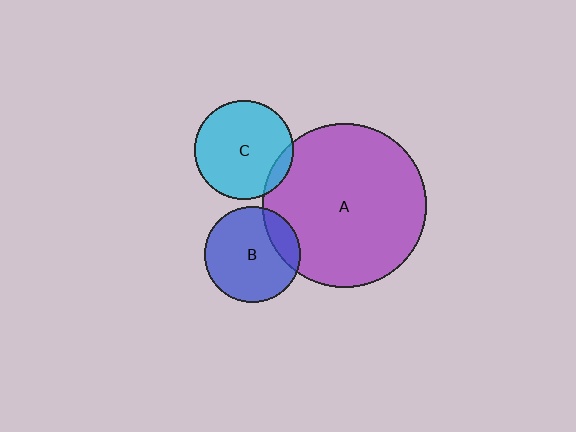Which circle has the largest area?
Circle A (purple).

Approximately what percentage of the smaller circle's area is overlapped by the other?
Approximately 10%.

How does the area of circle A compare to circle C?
Approximately 2.7 times.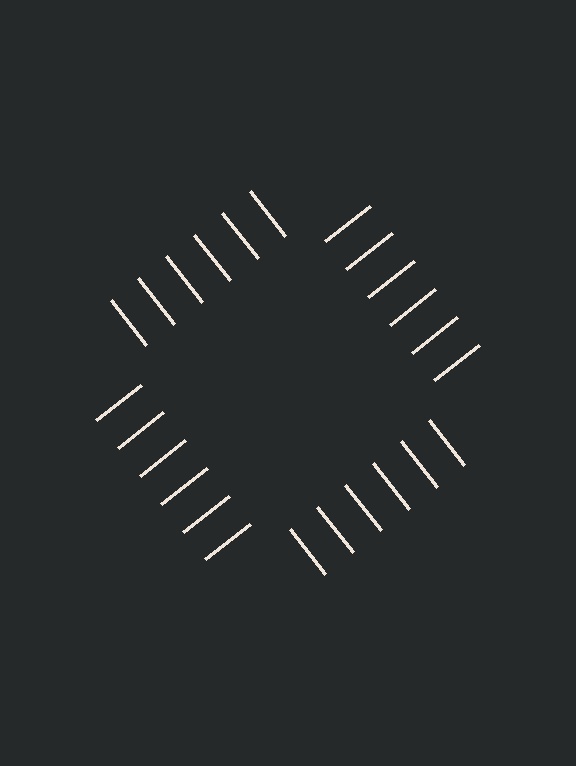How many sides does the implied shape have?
4 sides — the line-ends trace a square.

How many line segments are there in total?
24 — 6 along each of the 4 edges.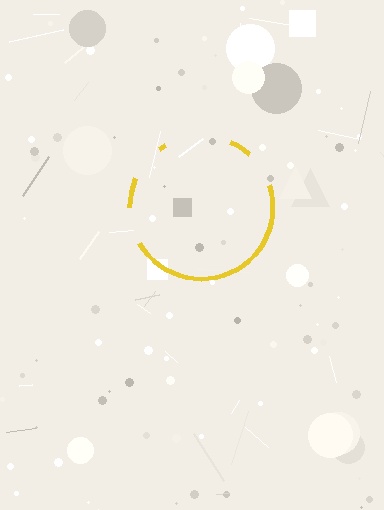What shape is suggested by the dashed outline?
The dashed outline suggests a circle.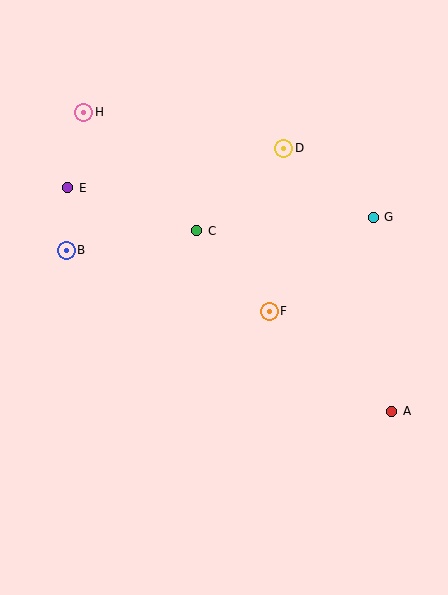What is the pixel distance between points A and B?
The distance between A and B is 363 pixels.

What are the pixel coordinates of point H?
Point H is at (84, 112).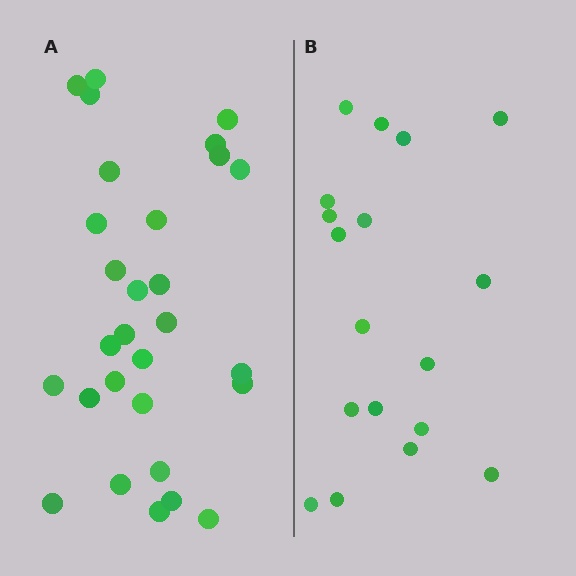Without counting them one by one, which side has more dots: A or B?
Region A (the left region) has more dots.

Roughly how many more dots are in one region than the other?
Region A has roughly 12 or so more dots than region B.